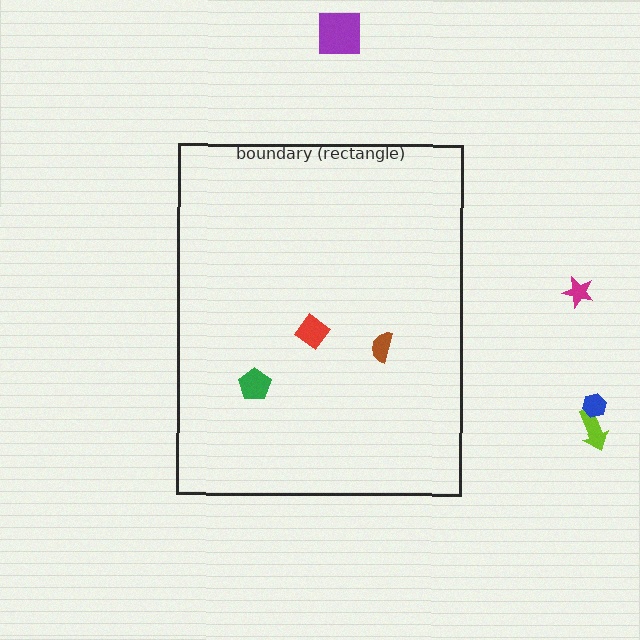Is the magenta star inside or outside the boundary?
Outside.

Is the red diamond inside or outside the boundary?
Inside.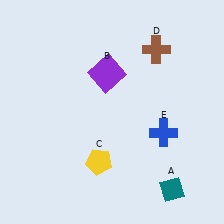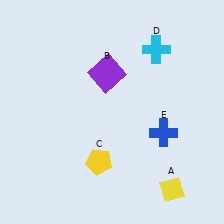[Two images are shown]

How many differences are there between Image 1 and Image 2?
There are 2 differences between the two images.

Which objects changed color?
A changed from teal to yellow. D changed from brown to cyan.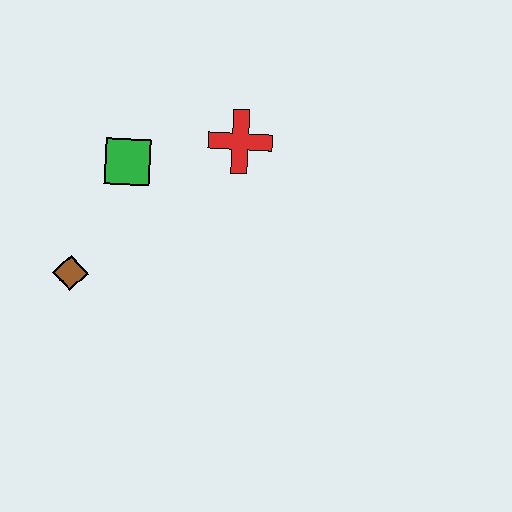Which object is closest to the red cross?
The green square is closest to the red cross.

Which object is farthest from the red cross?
The brown diamond is farthest from the red cross.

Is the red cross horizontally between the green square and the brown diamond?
No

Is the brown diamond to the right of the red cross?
No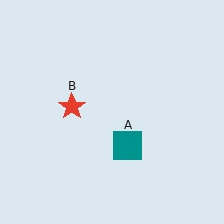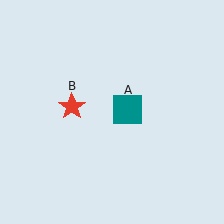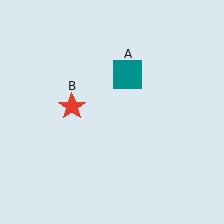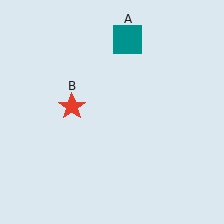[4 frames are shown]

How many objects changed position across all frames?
1 object changed position: teal square (object A).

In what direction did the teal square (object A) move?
The teal square (object A) moved up.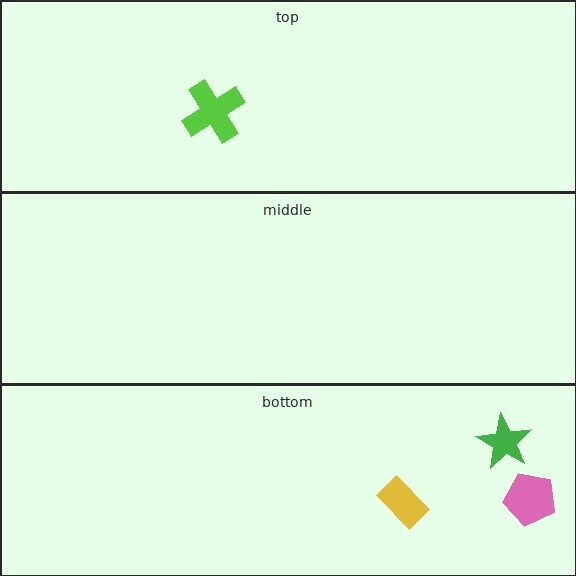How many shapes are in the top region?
1.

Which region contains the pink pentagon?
The bottom region.